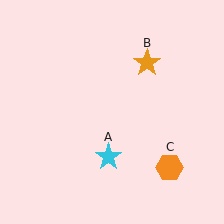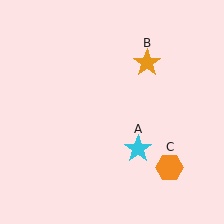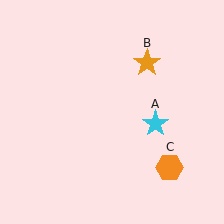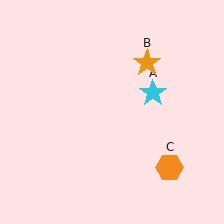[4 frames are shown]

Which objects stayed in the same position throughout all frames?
Orange star (object B) and orange hexagon (object C) remained stationary.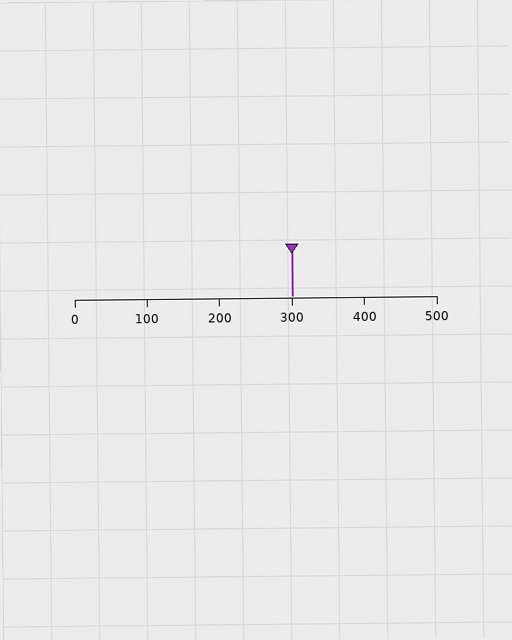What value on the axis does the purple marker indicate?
The marker indicates approximately 300.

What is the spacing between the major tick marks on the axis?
The major ticks are spaced 100 apart.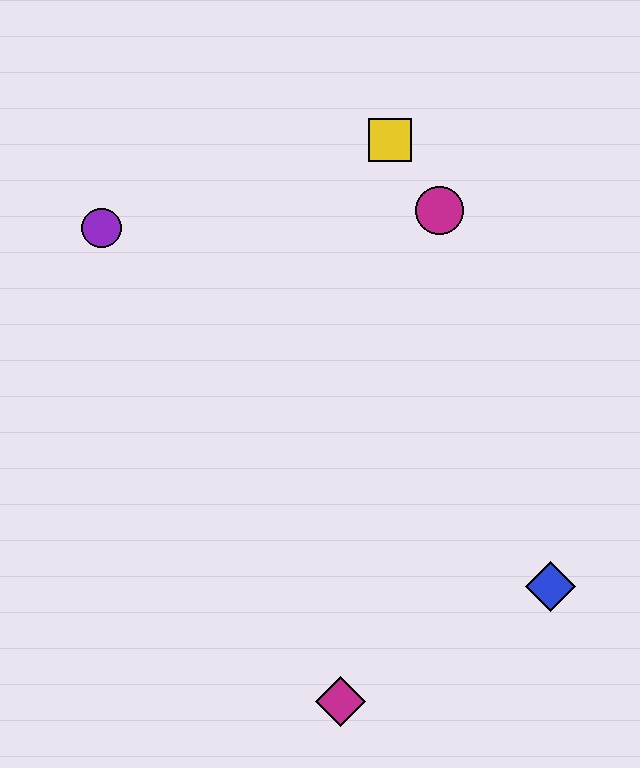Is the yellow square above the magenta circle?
Yes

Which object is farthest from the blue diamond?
The purple circle is farthest from the blue diamond.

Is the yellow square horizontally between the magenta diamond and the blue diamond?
Yes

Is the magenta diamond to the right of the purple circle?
Yes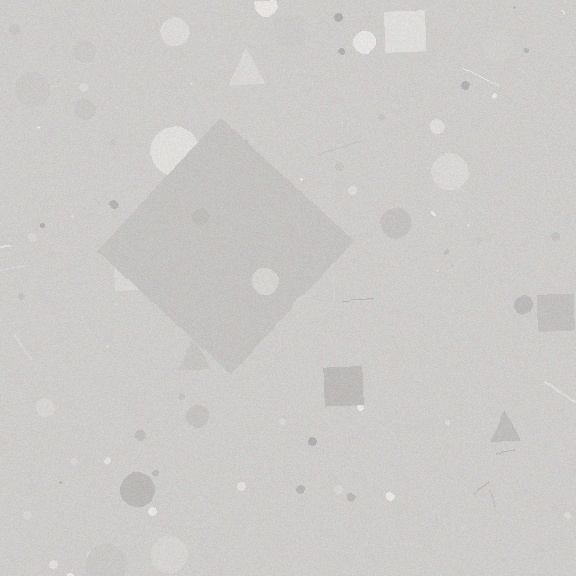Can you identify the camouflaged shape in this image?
The camouflaged shape is a diamond.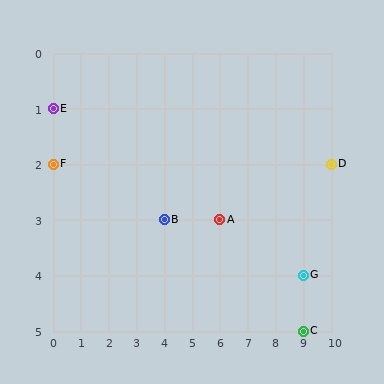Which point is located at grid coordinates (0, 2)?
Point F is at (0, 2).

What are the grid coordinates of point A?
Point A is at grid coordinates (6, 3).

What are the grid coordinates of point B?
Point B is at grid coordinates (4, 3).